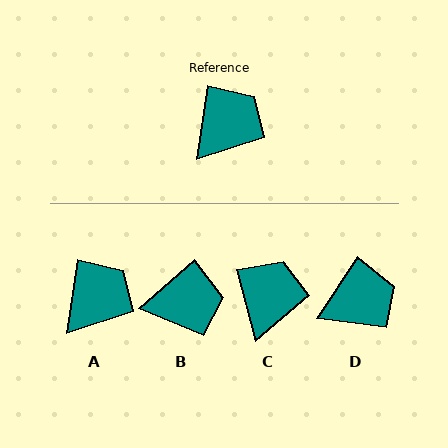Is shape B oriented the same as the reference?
No, it is off by about 40 degrees.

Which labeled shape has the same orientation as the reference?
A.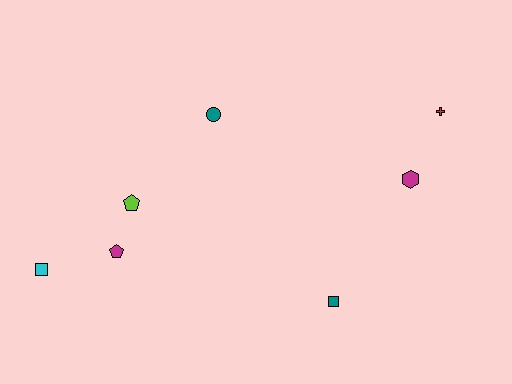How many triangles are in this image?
There are no triangles.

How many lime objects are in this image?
There is 1 lime object.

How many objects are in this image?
There are 7 objects.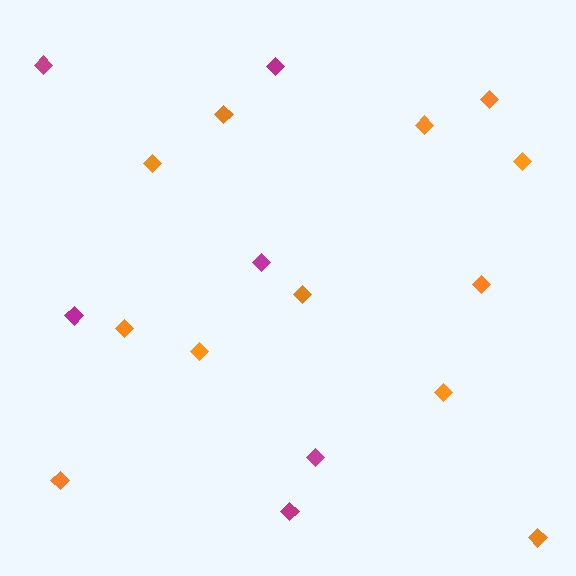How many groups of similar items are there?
There are 2 groups: one group of magenta diamonds (6) and one group of orange diamonds (12).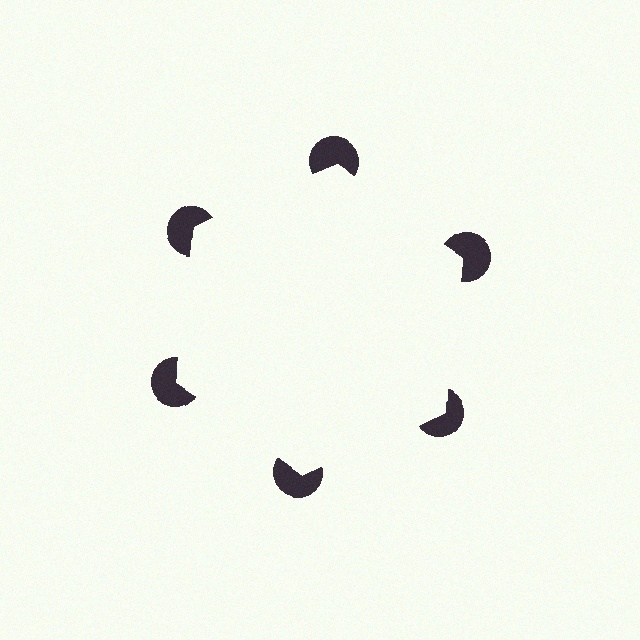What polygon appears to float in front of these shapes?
An illusory hexagon — its edges are inferred from the aligned wedge cuts in the pac-man discs, not physically drawn.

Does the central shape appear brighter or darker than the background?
It typically appears slightly brighter than the background, even though no actual brightness change is drawn.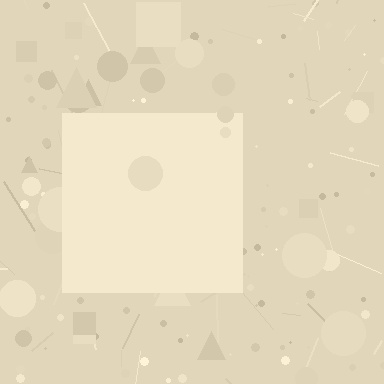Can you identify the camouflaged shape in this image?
The camouflaged shape is a square.